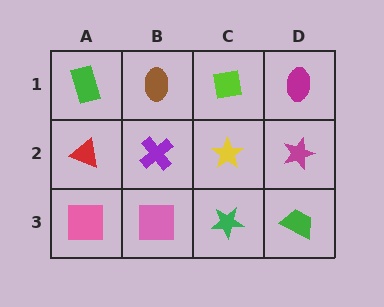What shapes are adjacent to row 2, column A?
A green rectangle (row 1, column A), a pink square (row 3, column A), a purple cross (row 2, column B).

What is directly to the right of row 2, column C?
A magenta star.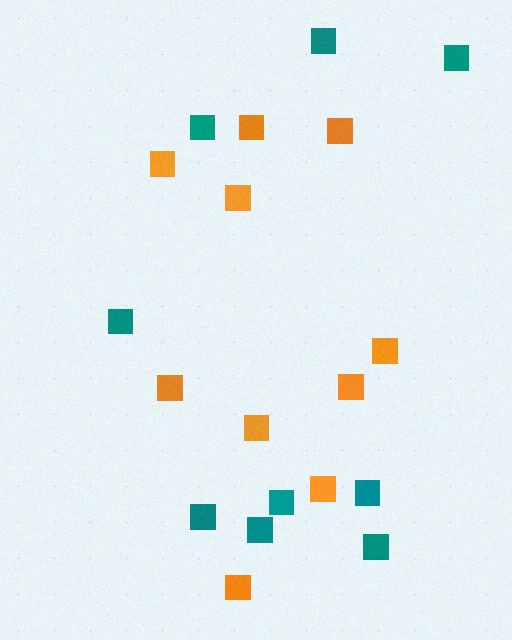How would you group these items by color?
There are 2 groups: one group of orange squares (10) and one group of teal squares (9).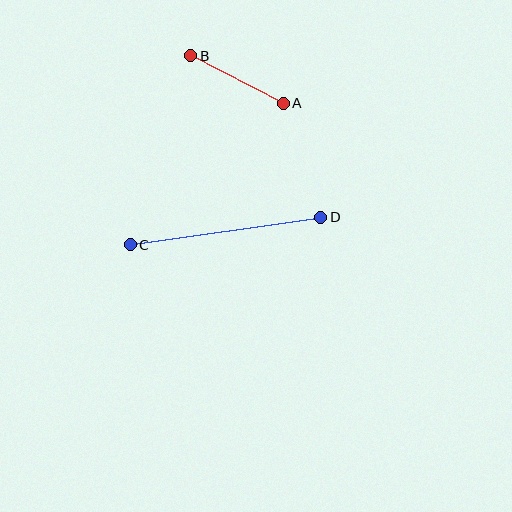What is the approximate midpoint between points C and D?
The midpoint is at approximately (225, 231) pixels.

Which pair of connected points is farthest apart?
Points C and D are farthest apart.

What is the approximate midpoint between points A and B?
The midpoint is at approximately (237, 80) pixels.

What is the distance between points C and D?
The distance is approximately 192 pixels.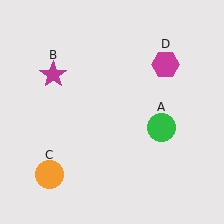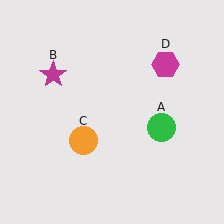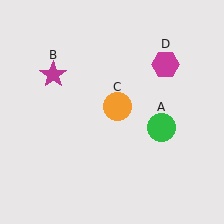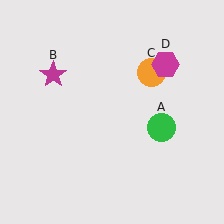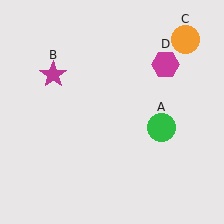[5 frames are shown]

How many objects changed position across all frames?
1 object changed position: orange circle (object C).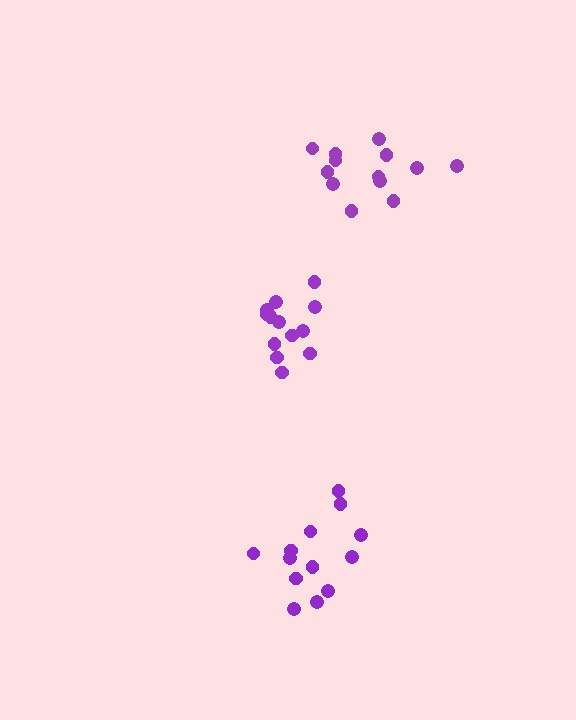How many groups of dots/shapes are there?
There are 3 groups.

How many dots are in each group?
Group 1: 14 dots, Group 2: 13 dots, Group 3: 13 dots (40 total).